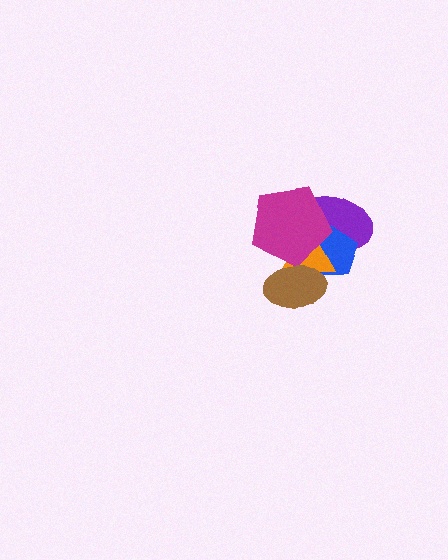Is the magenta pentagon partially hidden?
Yes, it is partially covered by another shape.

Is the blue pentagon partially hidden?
Yes, it is partially covered by another shape.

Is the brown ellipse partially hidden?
No, no other shape covers it.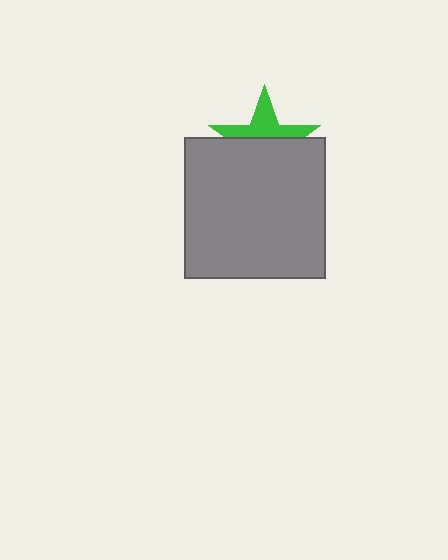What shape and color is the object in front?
The object in front is a gray square.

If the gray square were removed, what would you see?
You would see the complete green star.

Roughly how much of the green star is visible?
A small part of it is visible (roughly 43%).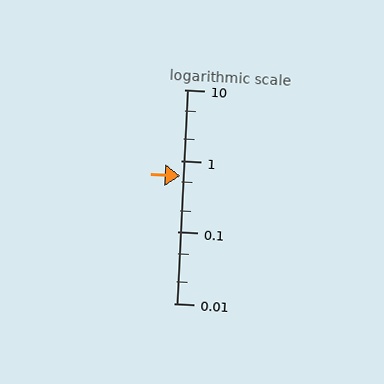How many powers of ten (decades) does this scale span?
The scale spans 3 decades, from 0.01 to 10.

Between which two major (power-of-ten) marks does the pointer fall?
The pointer is between 0.1 and 1.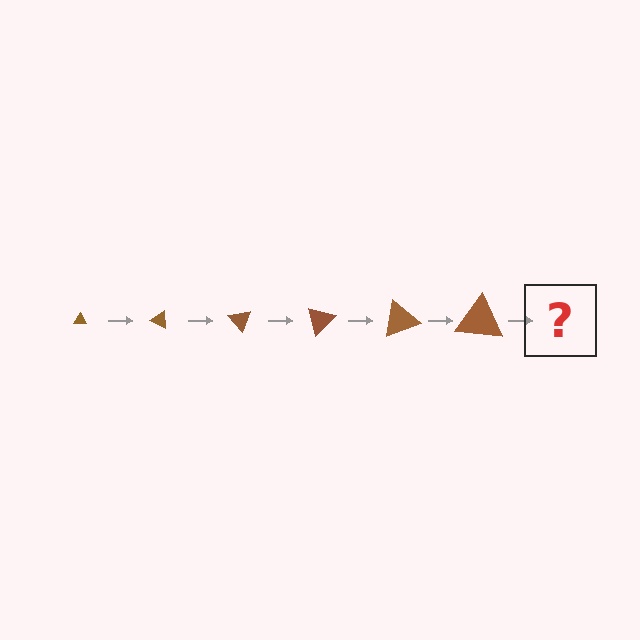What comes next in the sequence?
The next element should be a triangle, larger than the previous one and rotated 150 degrees from the start.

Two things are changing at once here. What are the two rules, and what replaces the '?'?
The two rules are that the triangle grows larger each step and it rotates 25 degrees each step. The '?' should be a triangle, larger than the previous one and rotated 150 degrees from the start.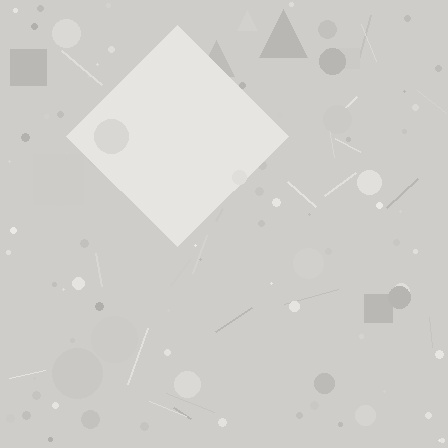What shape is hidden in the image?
A diamond is hidden in the image.